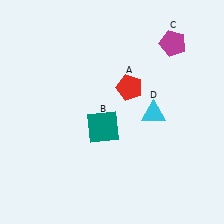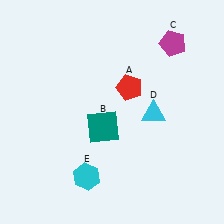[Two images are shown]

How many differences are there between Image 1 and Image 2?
There is 1 difference between the two images.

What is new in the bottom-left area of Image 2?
A cyan hexagon (E) was added in the bottom-left area of Image 2.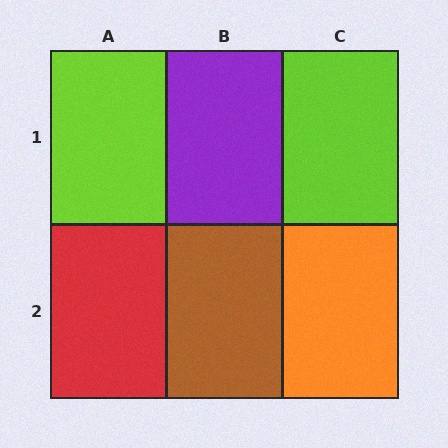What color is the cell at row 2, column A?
Red.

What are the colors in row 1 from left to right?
Lime, purple, lime.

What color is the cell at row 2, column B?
Brown.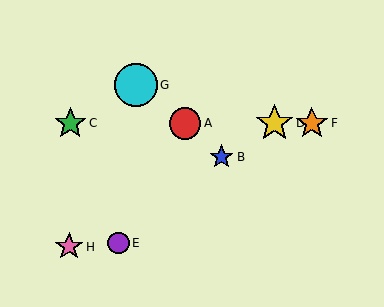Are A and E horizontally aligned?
No, A is at y≈123 and E is at y≈243.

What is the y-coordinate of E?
Object E is at y≈243.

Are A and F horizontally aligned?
Yes, both are at y≈123.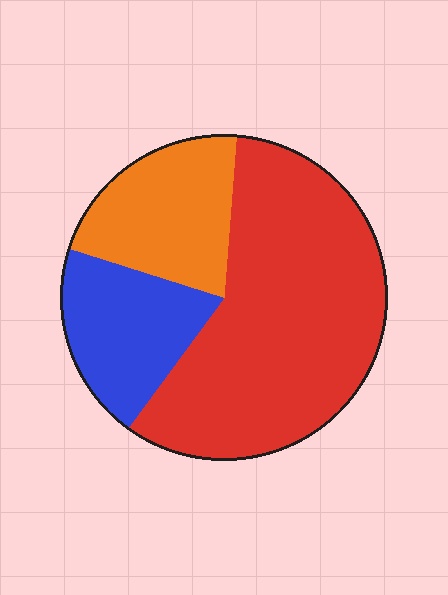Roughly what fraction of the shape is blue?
Blue takes up about one fifth (1/5) of the shape.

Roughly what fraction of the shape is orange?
Orange takes up between a sixth and a third of the shape.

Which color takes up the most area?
Red, at roughly 60%.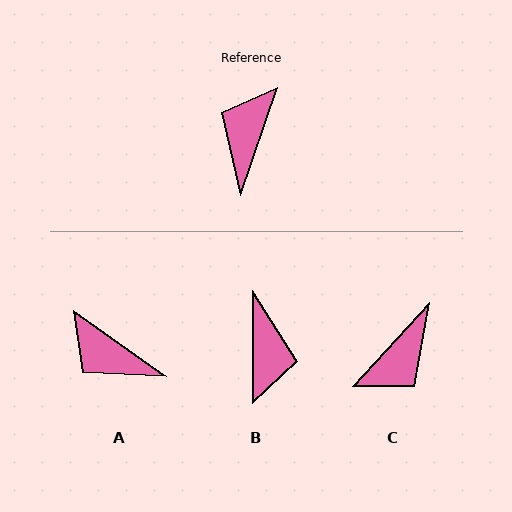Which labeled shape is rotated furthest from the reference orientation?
B, about 161 degrees away.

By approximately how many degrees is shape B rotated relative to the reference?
Approximately 161 degrees clockwise.